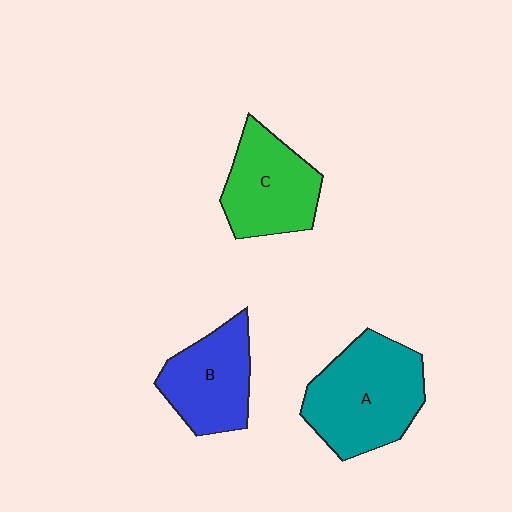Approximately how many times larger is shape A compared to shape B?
Approximately 1.4 times.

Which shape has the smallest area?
Shape B (blue).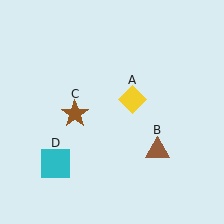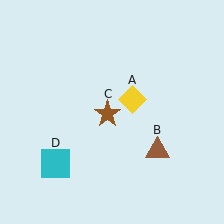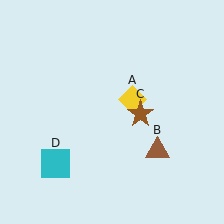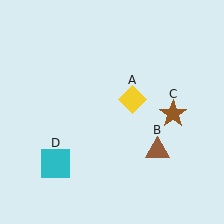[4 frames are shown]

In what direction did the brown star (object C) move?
The brown star (object C) moved right.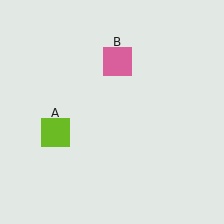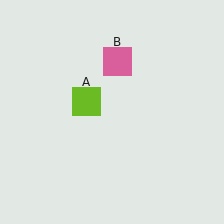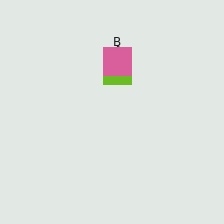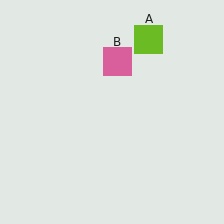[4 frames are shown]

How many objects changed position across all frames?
1 object changed position: lime square (object A).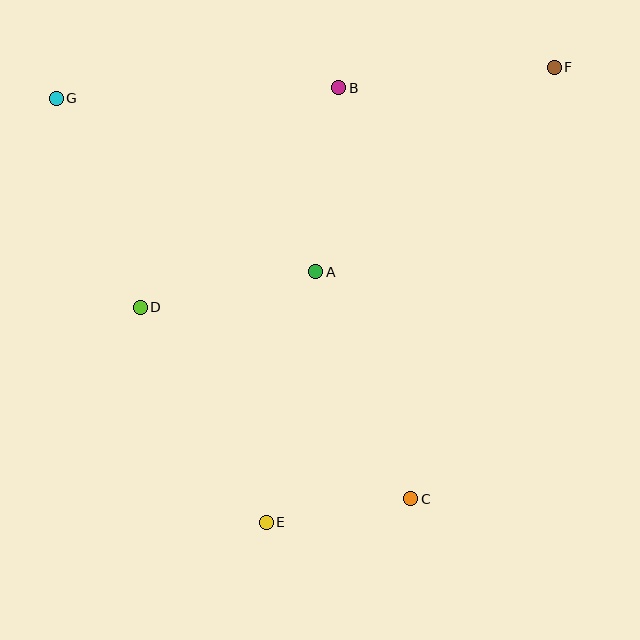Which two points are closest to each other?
Points C and E are closest to each other.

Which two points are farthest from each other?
Points E and F are farthest from each other.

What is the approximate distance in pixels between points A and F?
The distance between A and F is approximately 314 pixels.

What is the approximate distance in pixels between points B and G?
The distance between B and G is approximately 283 pixels.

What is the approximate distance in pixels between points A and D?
The distance between A and D is approximately 179 pixels.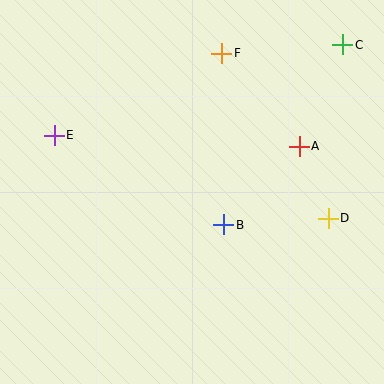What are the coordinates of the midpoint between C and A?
The midpoint between C and A is at (321, 95).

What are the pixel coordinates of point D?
Point D is at (328, 218).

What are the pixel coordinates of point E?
Point E is at (54, 135).